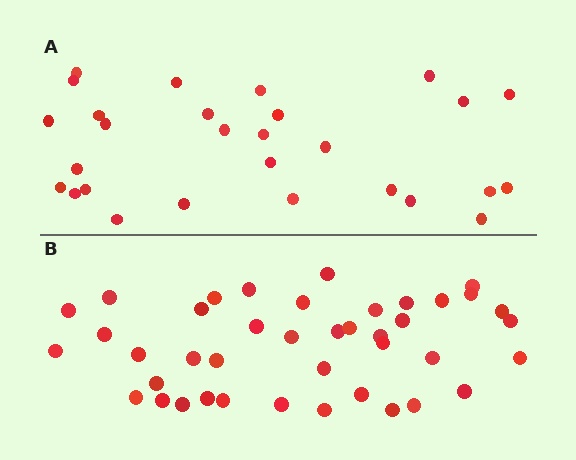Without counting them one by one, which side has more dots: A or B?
Region B (the bottom region) has more dots.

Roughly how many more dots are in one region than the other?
Region B has approximately 15 more dots than region A.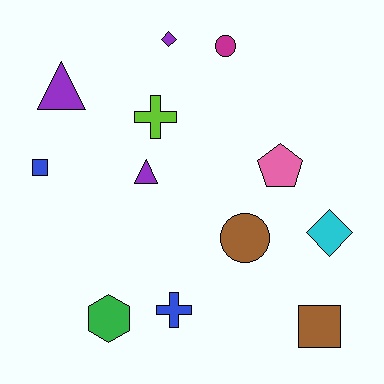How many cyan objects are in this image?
There is 1 cyan object.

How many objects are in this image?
There are 12 objects.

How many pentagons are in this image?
There is 1 pentagon.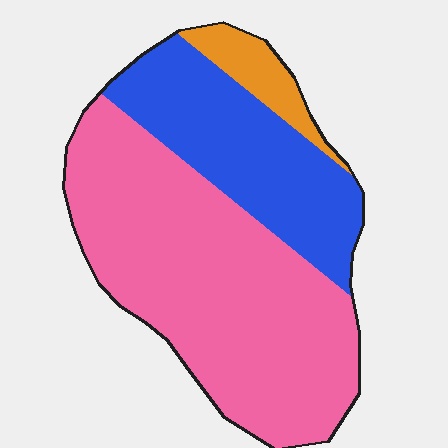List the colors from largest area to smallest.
From largest to smallest: pink, blue, orange.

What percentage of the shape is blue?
Blue covers 31% of the shape.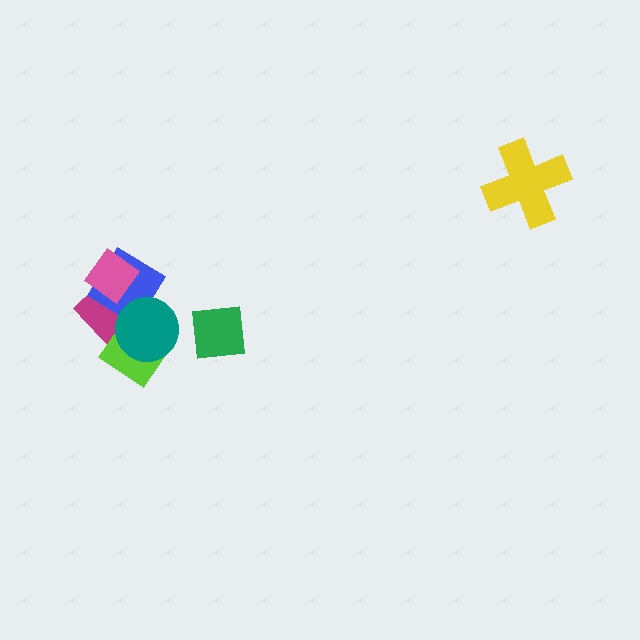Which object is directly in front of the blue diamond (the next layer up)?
The teal circle is directly in front of the blue diamond.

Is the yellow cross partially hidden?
No, no other shape covers it.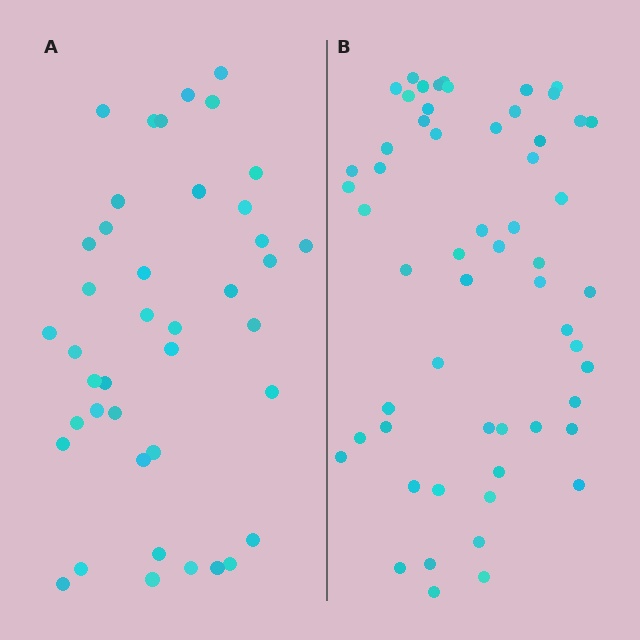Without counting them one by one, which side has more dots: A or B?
Region B (the right region) has more dots.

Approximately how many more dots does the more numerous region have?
Region B has approximately 15 more dots than region A.